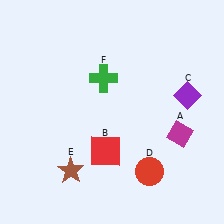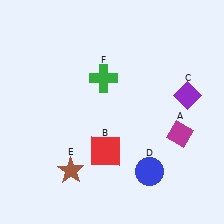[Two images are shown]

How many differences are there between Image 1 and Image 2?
There is 1 difference between the two images.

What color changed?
The circle (D) changed from red in Image 1 to blue in Image 2.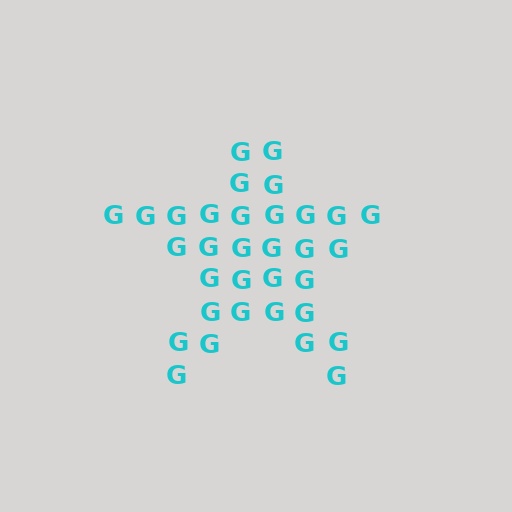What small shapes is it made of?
It is made of small letter G's.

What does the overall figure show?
The overall figure shows a star.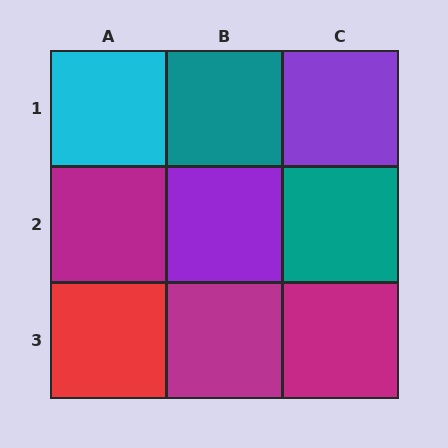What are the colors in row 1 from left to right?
Cyan, teal, purple.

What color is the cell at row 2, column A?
Magenta.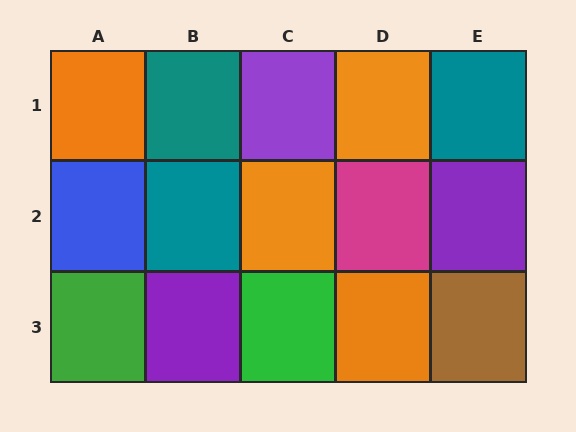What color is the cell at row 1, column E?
Teal.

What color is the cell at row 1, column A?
Orange.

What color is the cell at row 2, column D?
Magenta.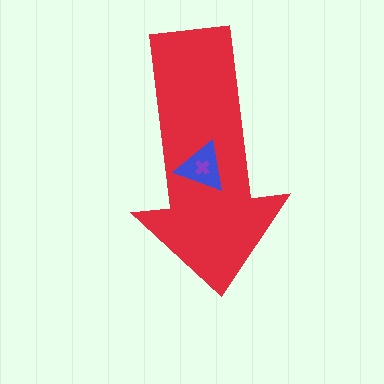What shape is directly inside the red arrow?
The blue triangle.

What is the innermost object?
The purple cross.